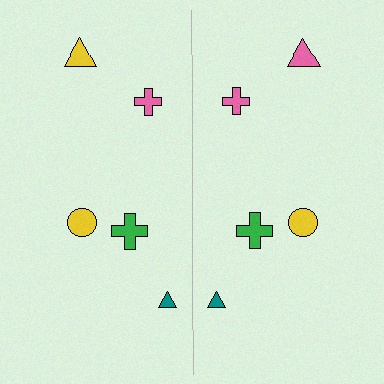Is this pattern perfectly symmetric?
No, the pattern is not perfectly symmetric. The pink triangle on the right side breaks the symmetry — its mirror counterpart is yellow.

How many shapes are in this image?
There are 10 shapes in this image.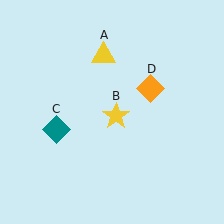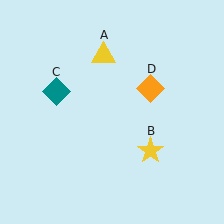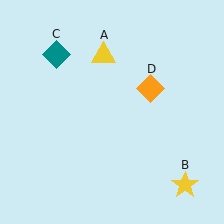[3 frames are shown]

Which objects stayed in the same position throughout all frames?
Yellow triangle (object A) and orange diamond (object D) remained stationary.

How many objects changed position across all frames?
2 objects changed position: yellow star (object B), teal diamond (object C).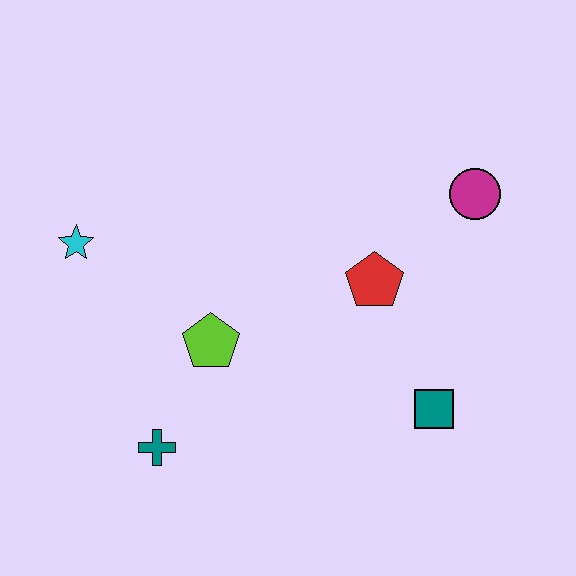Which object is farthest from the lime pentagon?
The magenta circle is farthest from the lime pentagon.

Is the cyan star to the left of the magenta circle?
Yes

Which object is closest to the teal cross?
The lime pentagon is closest to the teal cross.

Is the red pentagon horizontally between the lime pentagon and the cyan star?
No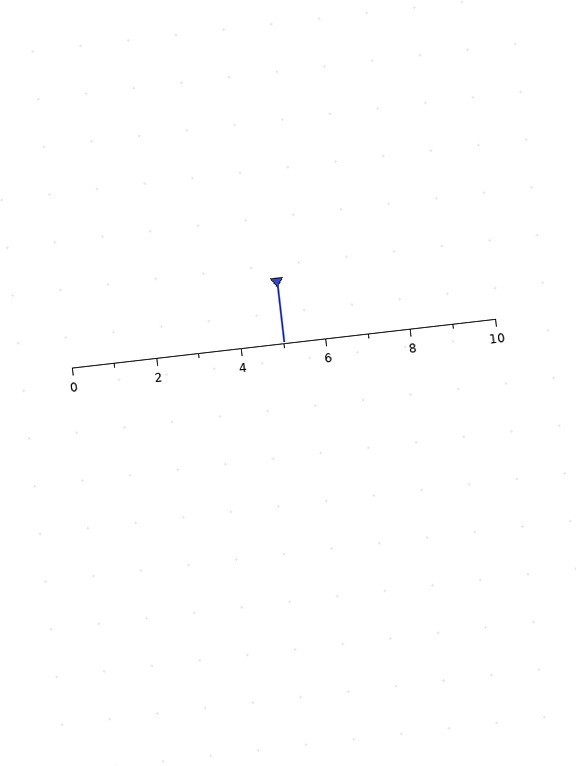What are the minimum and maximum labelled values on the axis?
The axis runs from 0 to 10.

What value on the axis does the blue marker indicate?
The marker indicates approximately 5.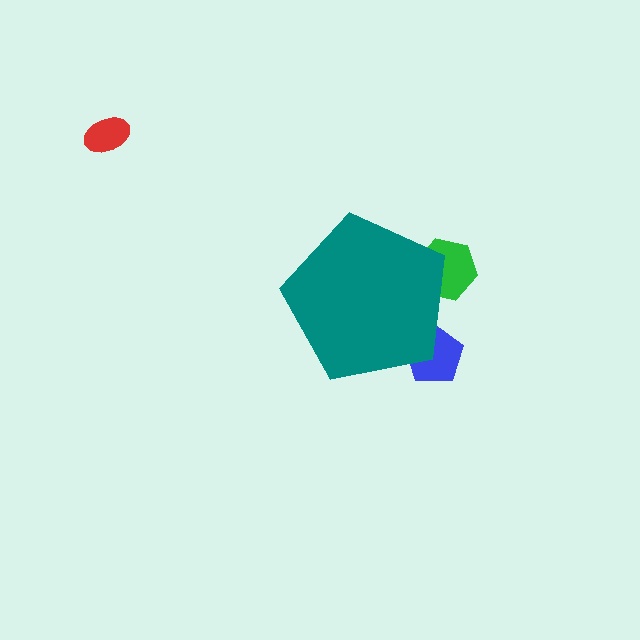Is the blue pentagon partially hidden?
Yes, the blue pentagon is partially hidden behind the teal pentagon.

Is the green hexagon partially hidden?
Yes, the green hexagon is partially hidden behind the teal pentagon.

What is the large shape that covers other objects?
A teal pentagon.